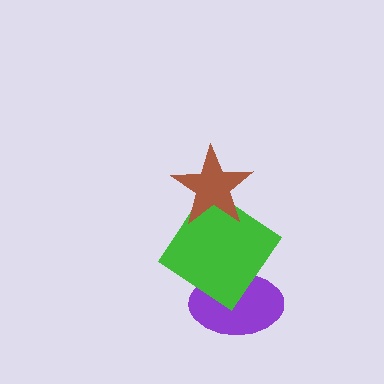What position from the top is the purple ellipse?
The purple ellipse is 3rd from the top.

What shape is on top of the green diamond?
The brown star is on top of the green diamond.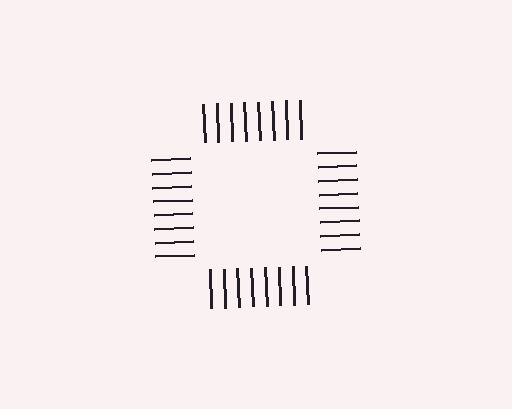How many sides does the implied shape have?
4 sides — the line-ends trace a square.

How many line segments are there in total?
32 — 8 along each of the 4 edges.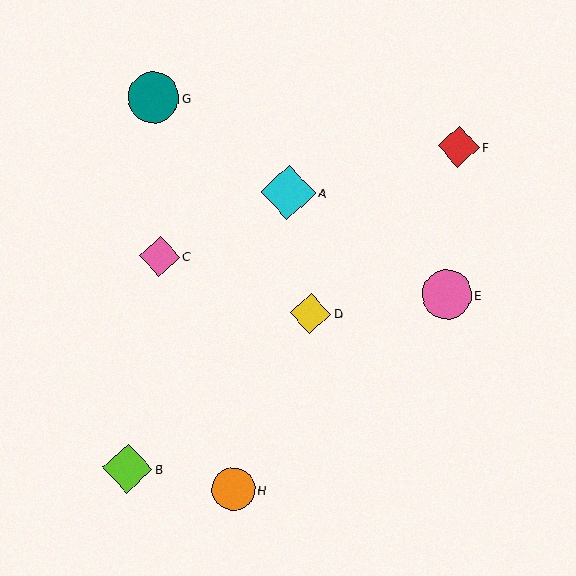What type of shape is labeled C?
Shape C is a pink diamond.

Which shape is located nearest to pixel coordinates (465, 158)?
The red diamond (labeled F) at (459, 147) is nearest to that location.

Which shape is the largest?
The cyan diamond (labeled A) is the largest.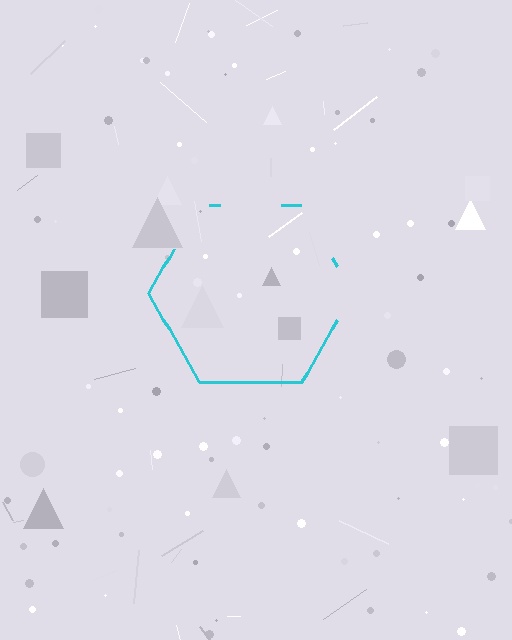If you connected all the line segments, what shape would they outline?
They would outline a hexagon.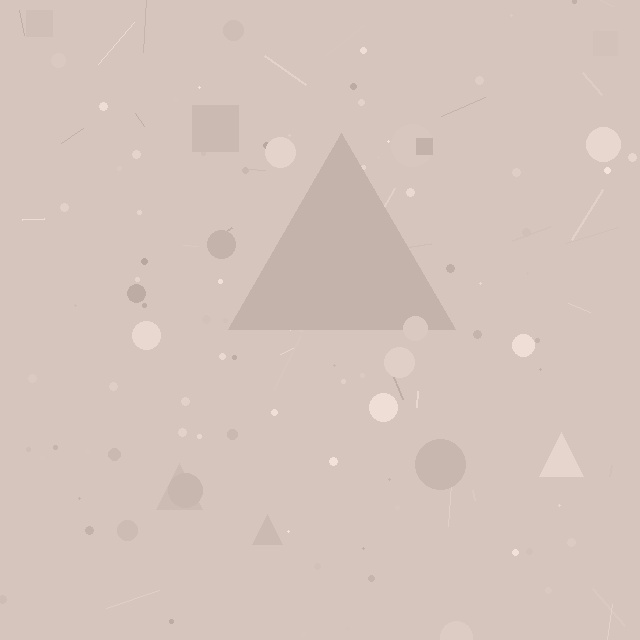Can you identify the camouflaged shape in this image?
The camouflaged shape is a triangle.